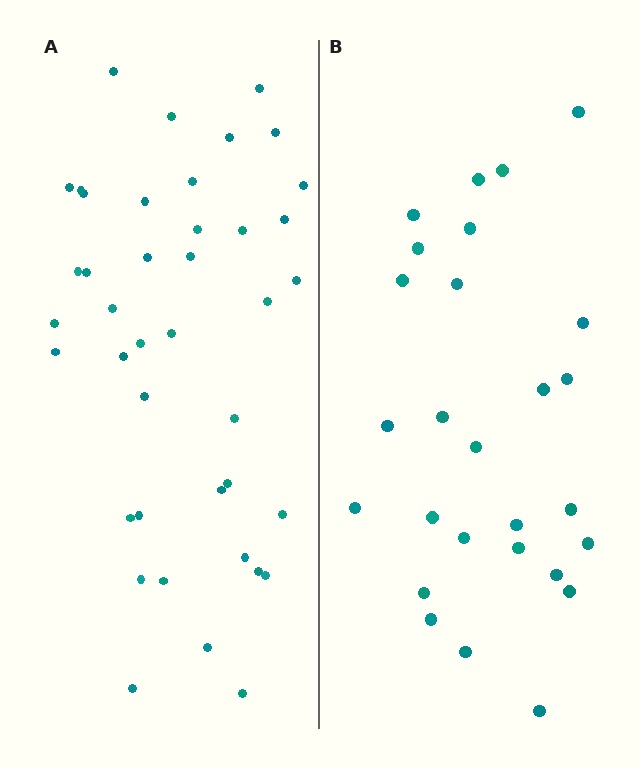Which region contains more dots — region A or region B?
Region A (the left region) has more dots.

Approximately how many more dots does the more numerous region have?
Region A has approximately 15 more dots than region B.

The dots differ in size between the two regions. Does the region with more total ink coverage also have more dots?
No. Region B has more total ink coverage because its dots are larger, but region A actually contains more individual dots. Total area can be misleading — the number of items is what matters here.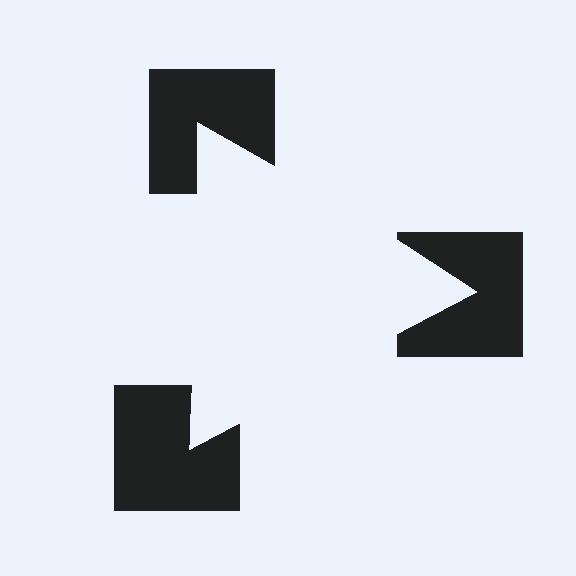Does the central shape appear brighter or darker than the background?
It typically appears slightly brighter than the background, even though no actual brightness change is drawn.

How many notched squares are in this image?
There are 3 — one at each vertex of the illusory triangle.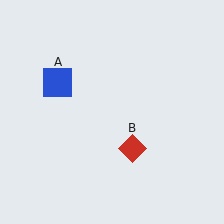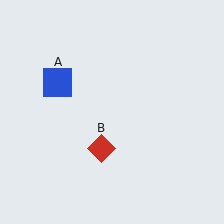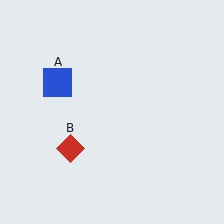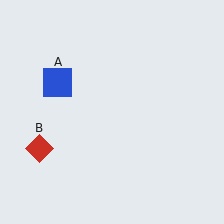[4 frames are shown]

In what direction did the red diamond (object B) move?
The red diamond (object B) moved left.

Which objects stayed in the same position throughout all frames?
Blue square (object A) remained stationary.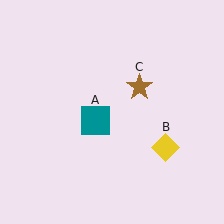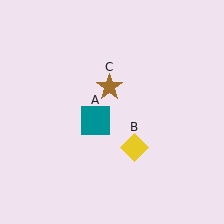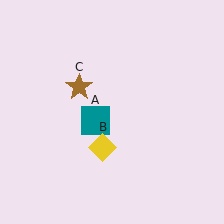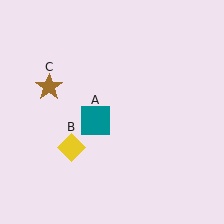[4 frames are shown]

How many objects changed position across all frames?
2 objects changed position: yellow diamond (object B), brown star (object C).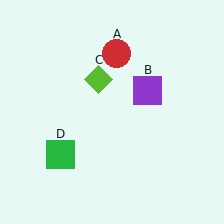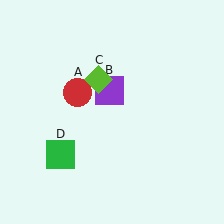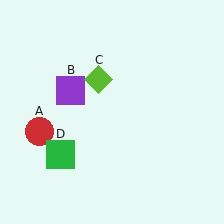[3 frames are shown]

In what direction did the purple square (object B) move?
The purple square (object B) moved left.